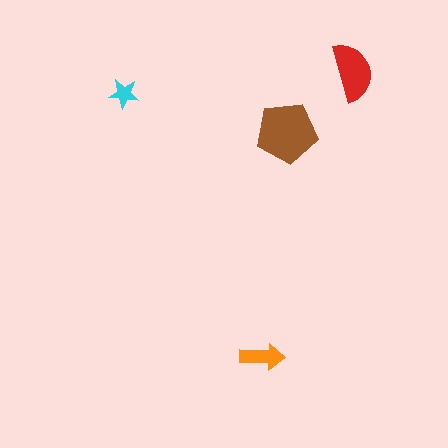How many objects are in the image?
There are 4 objects in the image.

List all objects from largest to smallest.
The brown pentagon, the red semicircle, the orange arrow, the cyan star.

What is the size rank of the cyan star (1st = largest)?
4th.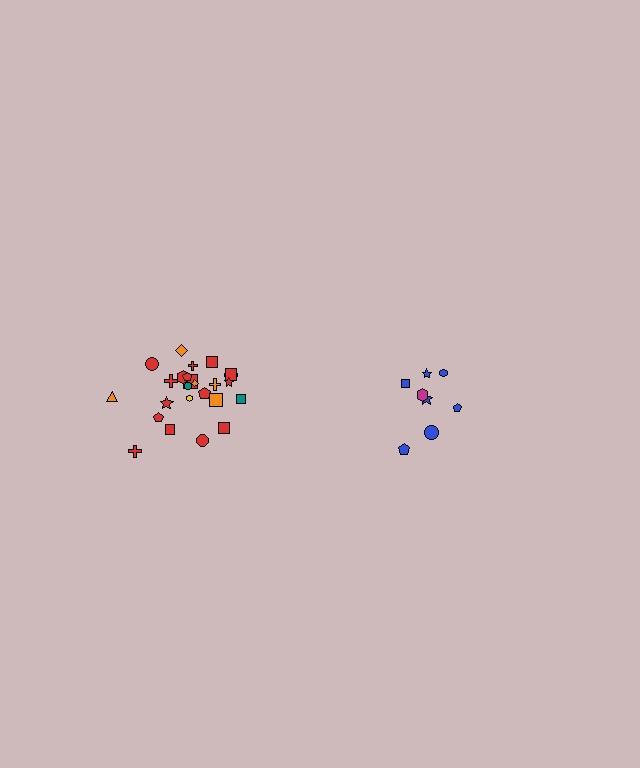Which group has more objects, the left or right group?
The left group.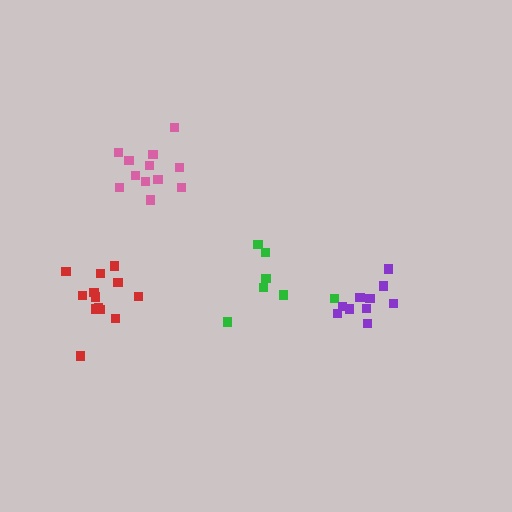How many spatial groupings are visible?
There are 4 spatial groupings.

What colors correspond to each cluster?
The clusters are colored: green, pink, purple, red.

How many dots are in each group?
Group 1: 7 dots, Group 2: 12 dots, Group 3: 10 dots, Group 4: 13 dots (42 total).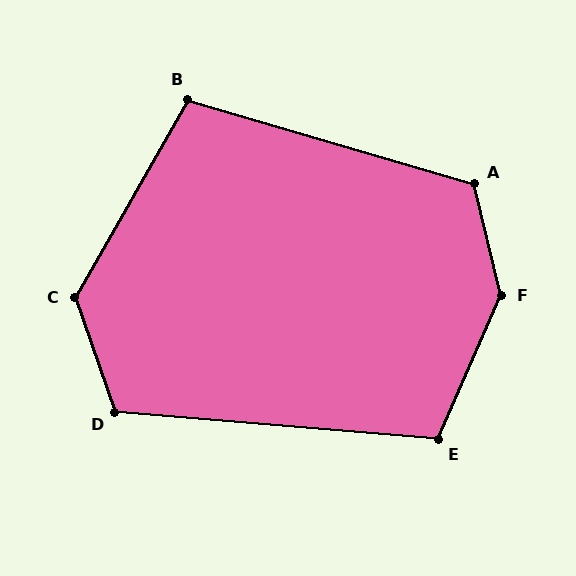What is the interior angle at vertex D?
Approximately 114 degrees (obtuse).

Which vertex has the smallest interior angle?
B, at approximately 103 degrees.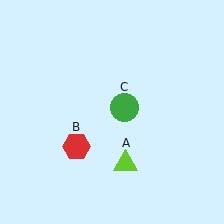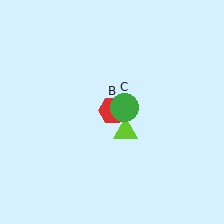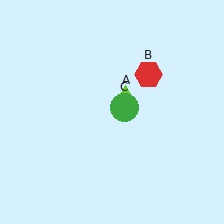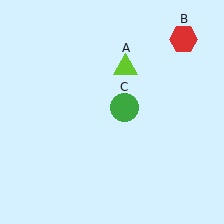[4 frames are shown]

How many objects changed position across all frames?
2 objects changed position: lime triangle (object A), red hexagon (object B).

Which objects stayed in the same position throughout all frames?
Green circle (object C) remained stationary.